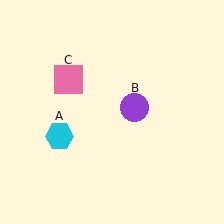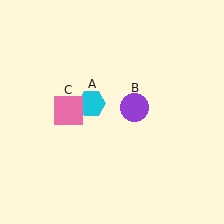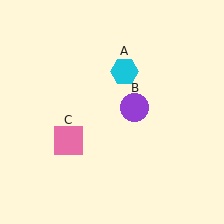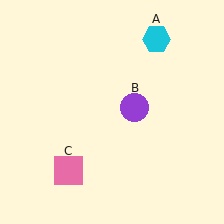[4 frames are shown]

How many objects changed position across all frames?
2 objects changed position: cyan hexagon (object A), pink square (object C).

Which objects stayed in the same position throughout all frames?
Purple circle (object B) remained stationary.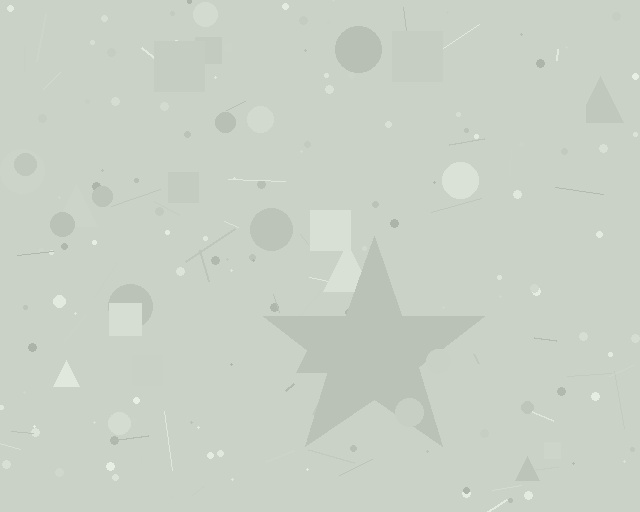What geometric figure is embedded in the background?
A star is embedded in the background.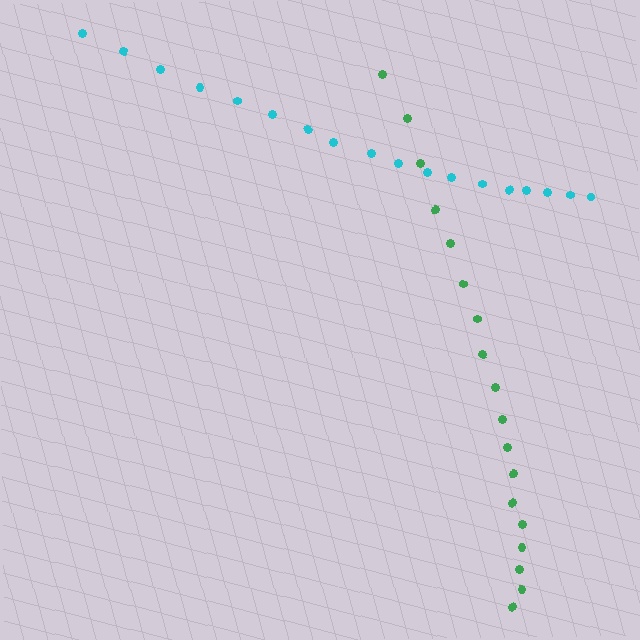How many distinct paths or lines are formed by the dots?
There are 2 distinct paths.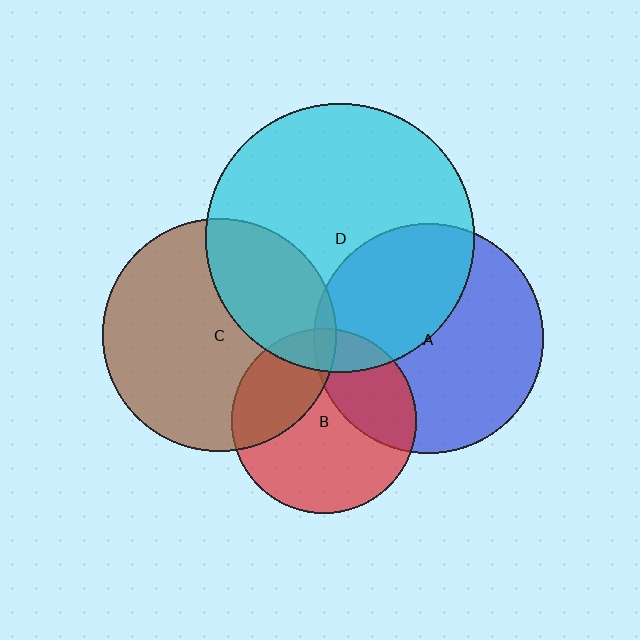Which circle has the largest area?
Circle D (cyan).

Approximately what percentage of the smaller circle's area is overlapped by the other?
Approximately 15%.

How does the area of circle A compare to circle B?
Approximately 1.5 times.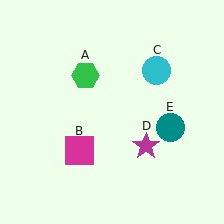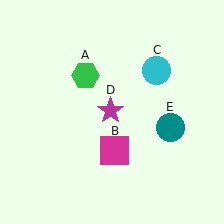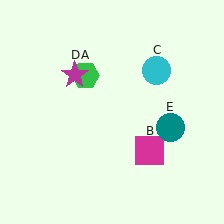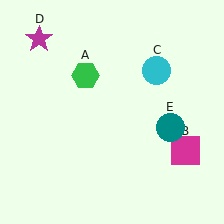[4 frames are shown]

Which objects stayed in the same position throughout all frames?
Green hexagon (object A) and cyan circle (object C) and teal circle (object E) remained stationary.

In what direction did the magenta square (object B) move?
The magenta square (object B) moved right.